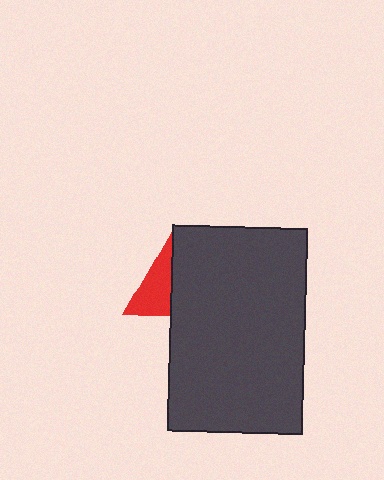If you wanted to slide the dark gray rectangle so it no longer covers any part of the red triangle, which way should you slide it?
Slide it right — that is the most direct way to separate the two shapes.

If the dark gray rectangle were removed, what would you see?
You would see the complete red triangle.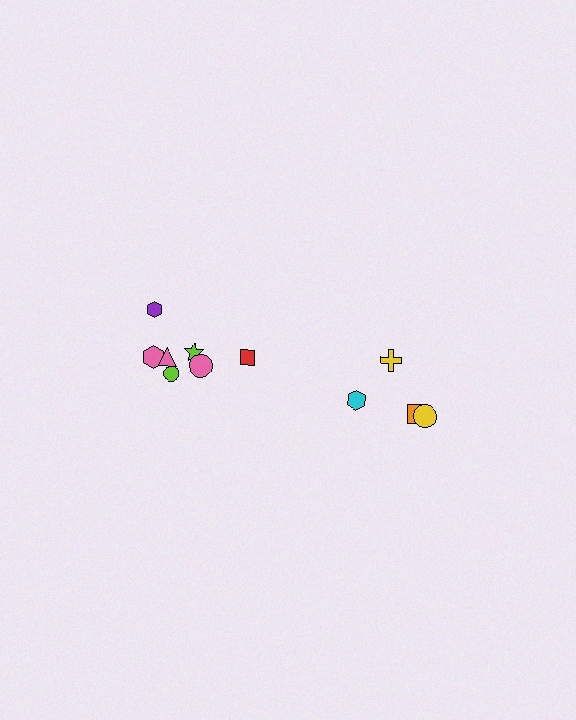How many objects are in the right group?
There are 4 objects.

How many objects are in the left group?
There are 7 objects.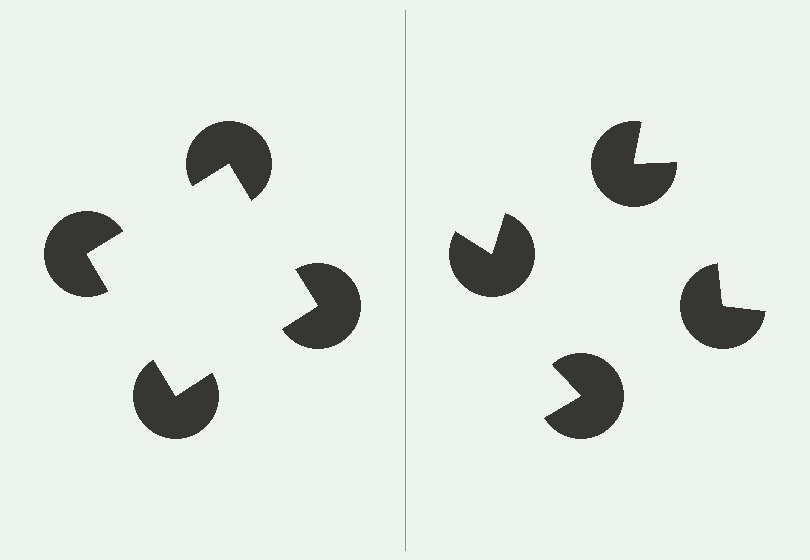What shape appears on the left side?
An illusory square.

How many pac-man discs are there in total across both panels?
8 — 4 on each side.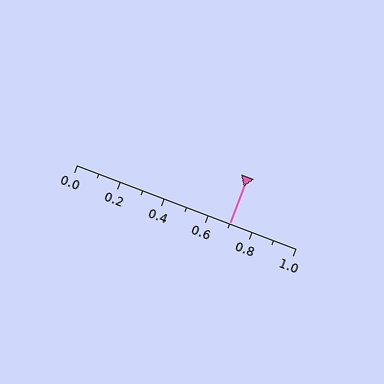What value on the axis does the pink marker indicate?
The marker indicates approximately 0.7.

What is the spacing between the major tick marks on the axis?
The major ticks are spaced 0.2 apart.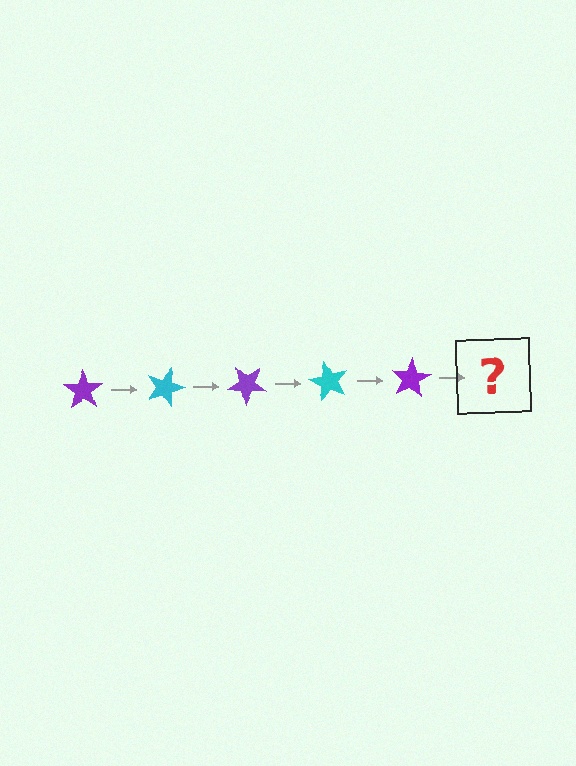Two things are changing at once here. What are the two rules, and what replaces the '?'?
The two rules are that it rotates 20 degrees each step and the color cycles through purple and cyan. The '?' should be a cyan star, rotated 100 degrees from the start.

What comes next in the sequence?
The next element should be a cyan star, rotated 100 degrees from the start.